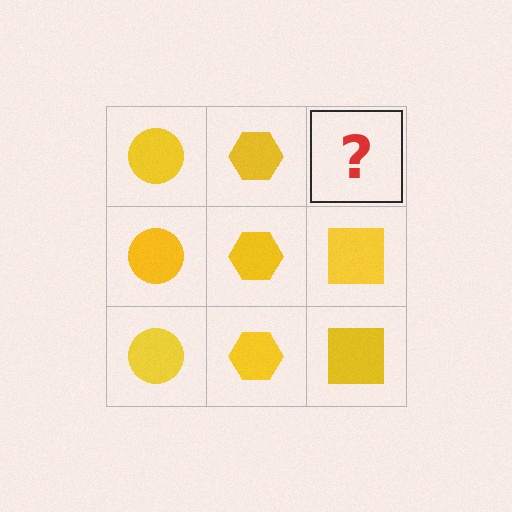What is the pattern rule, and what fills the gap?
The rule is that each column has a consistent shape. The gap should be filled with a yellow square.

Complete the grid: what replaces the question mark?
The question mark should be replaced with a yellow square.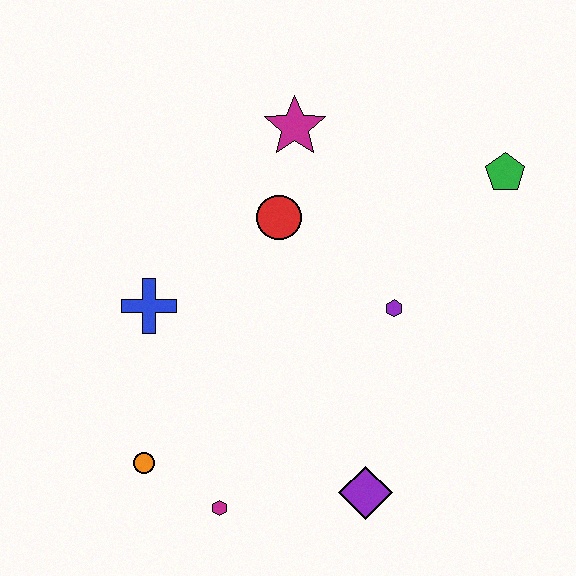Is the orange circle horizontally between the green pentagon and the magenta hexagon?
No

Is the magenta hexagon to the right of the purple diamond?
No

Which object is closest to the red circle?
The magenta star is closest to the red circle.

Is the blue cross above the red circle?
No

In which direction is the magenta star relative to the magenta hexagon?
The magenta star is above the magenta hexagon.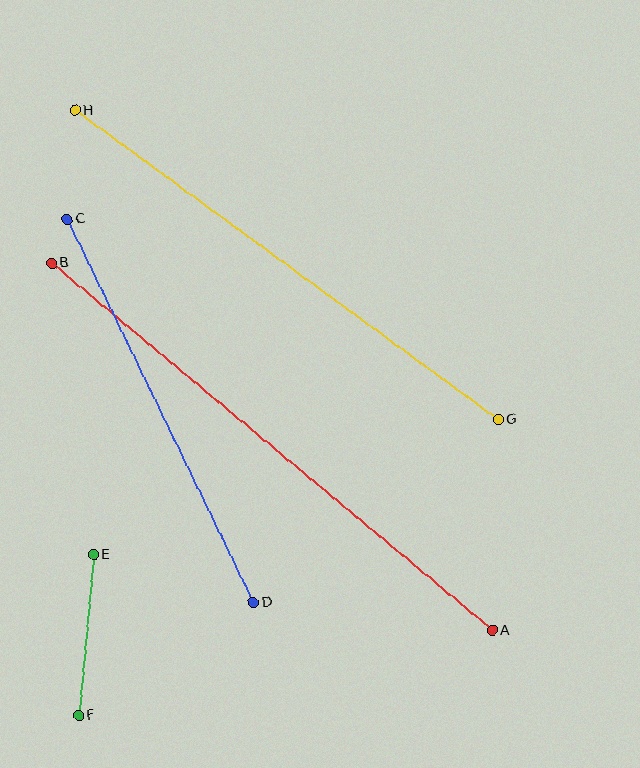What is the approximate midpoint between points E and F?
The midpoint is at approximately (86, 635) pixels.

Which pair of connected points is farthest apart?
Points A and B are farthest apart.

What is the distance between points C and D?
The distance is approximately 426 pixels.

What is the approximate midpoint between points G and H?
The midpoint is at approximately (286, 265) pixels.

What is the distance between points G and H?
The distance is approximately 524 pixels.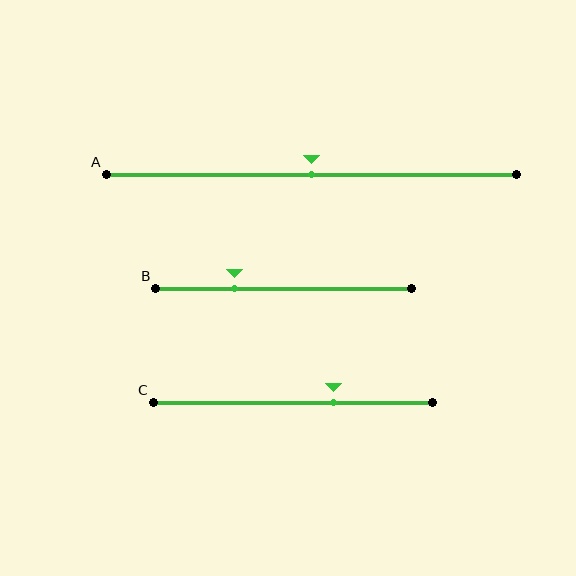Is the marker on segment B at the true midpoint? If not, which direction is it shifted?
No, the marker on segment B is shifted to the left by about 19% of the segment length.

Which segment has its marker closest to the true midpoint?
Segment A has its marker closest to the true midpoint.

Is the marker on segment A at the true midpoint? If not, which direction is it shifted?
Yes, the marker on segment A is at the true midpoint.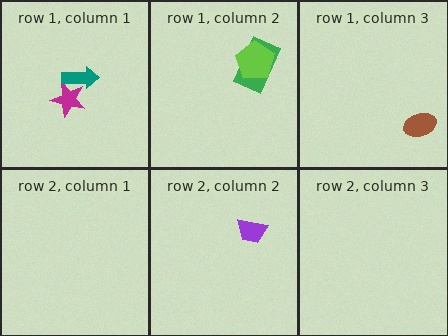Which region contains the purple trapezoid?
The row 2, column 2 region.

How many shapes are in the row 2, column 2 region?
1.